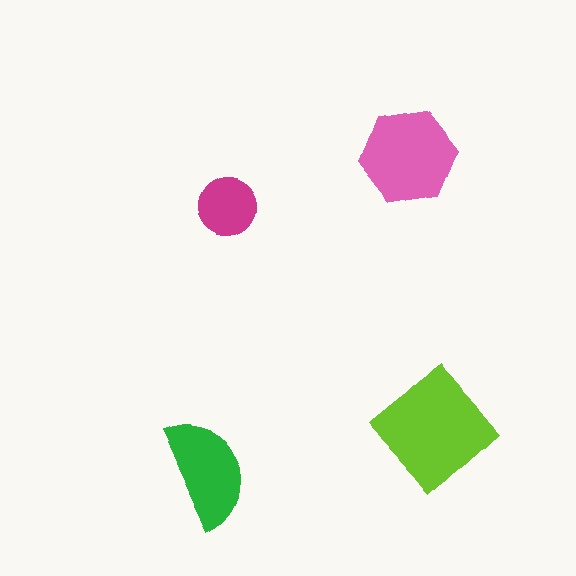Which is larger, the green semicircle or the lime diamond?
The lime diamond.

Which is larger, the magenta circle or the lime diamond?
The lime diamond.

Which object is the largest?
The lime diamond.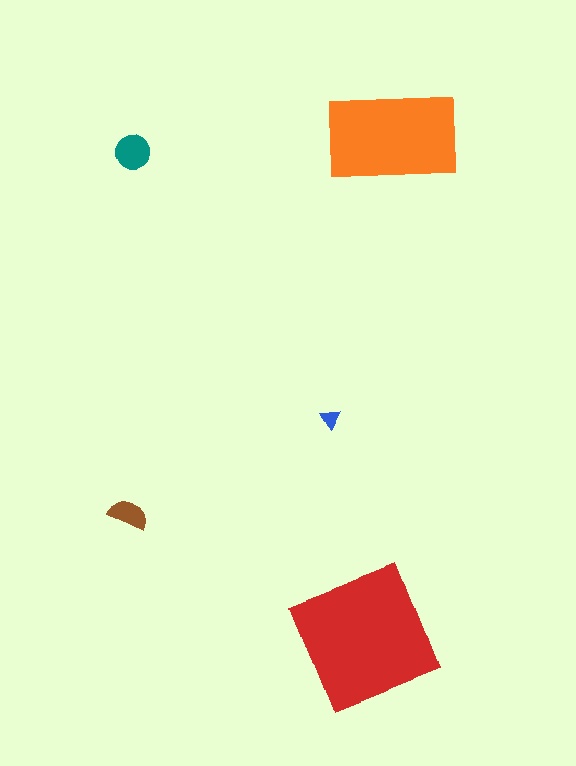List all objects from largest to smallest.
The red square, the orange rectangle, the teal circle, the brown semicircle, the blue triangle.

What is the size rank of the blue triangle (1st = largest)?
5th.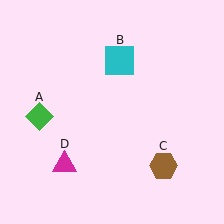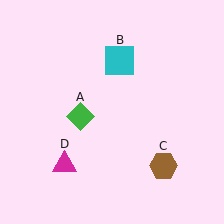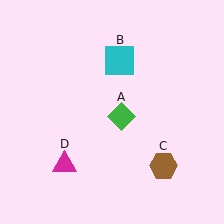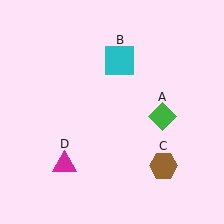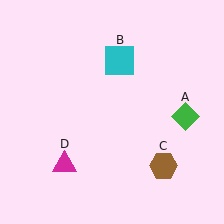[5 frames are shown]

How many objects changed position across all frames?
1 object changed position: green diamond (object A).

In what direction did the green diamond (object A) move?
The green diamond (object A) moved right.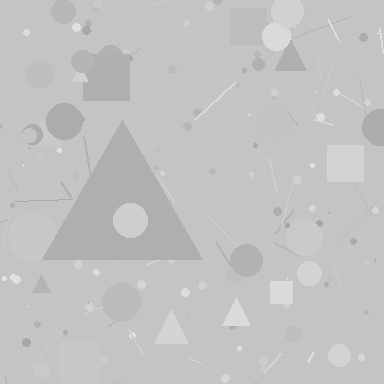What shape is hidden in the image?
A triangle is hidden in the image.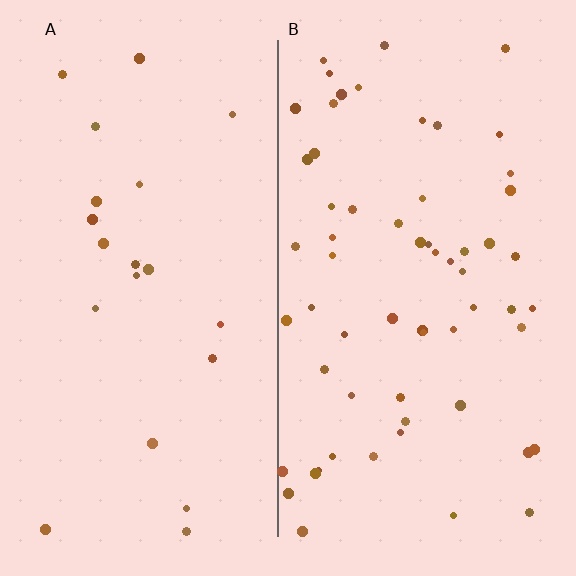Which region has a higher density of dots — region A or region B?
B (the right).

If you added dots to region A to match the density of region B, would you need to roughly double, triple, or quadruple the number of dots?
Approximately triple.